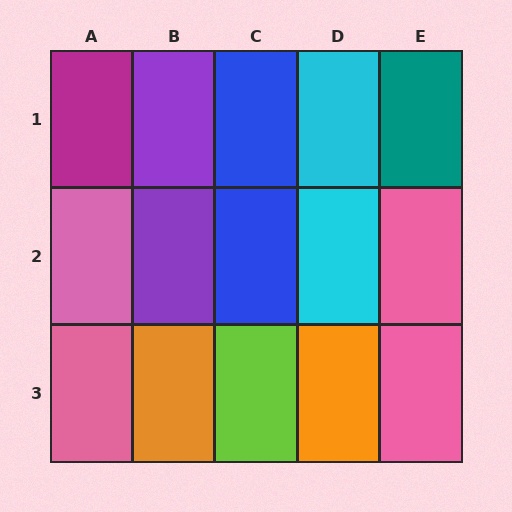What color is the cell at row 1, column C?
Blue.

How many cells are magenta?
1 cell is magenta.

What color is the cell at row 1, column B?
Purple.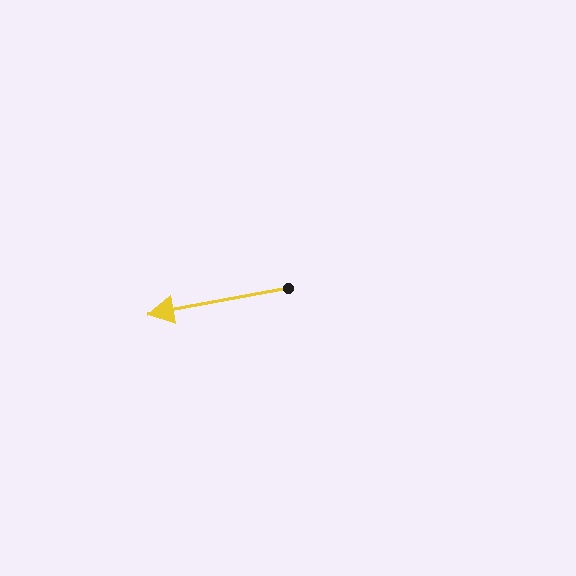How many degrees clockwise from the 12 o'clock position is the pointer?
Approximately 259 degrees.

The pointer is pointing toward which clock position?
Roughly 9 o'clock.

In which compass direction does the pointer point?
West.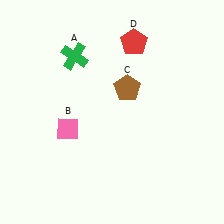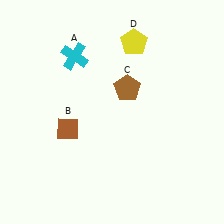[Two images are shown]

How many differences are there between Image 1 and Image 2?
There are 3 differences between the two images.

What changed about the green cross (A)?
In Image 1, A is green. In Image 2, it changed to cyan.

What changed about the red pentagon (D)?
In Image 1, D is red. In Image 2, it changed to yellow.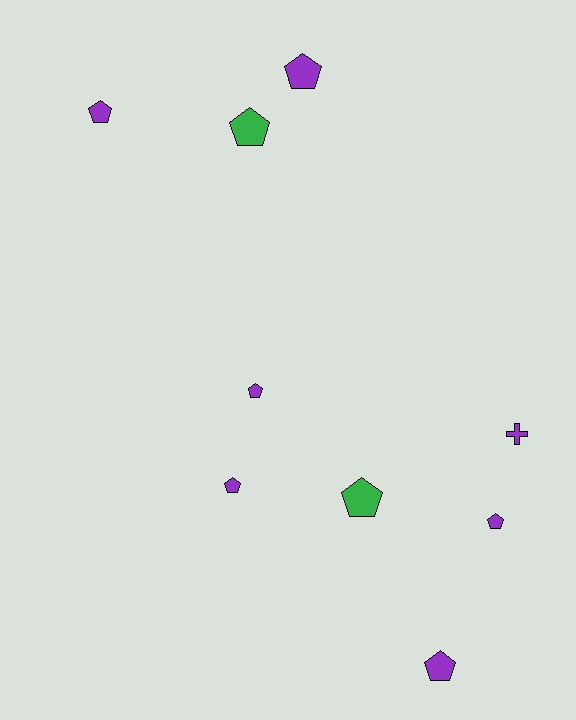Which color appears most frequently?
Purple, with 7 objects.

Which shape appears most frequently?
Pentagon, with 8 objects.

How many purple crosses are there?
There is 1 purple cross.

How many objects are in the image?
There are 9 objects.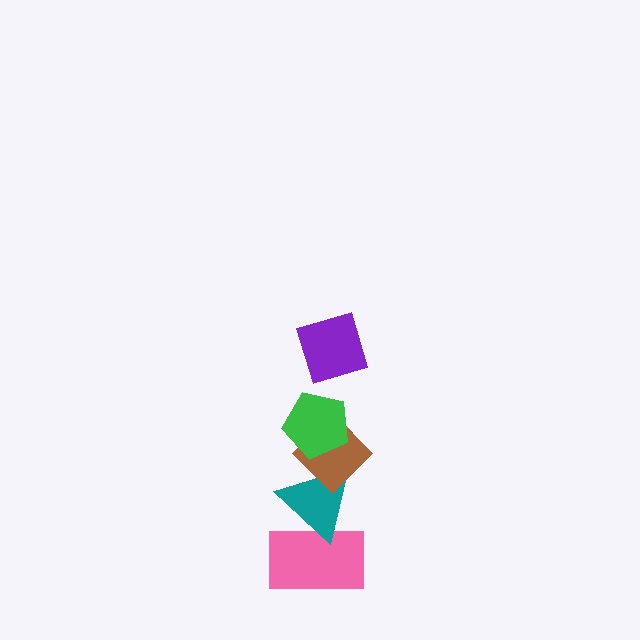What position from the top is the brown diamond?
The brown diamond is 3rd from the top.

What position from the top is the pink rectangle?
The pink rectangle is 5th from the top.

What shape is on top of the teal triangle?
The brown diamond is on top of the teal triangle.